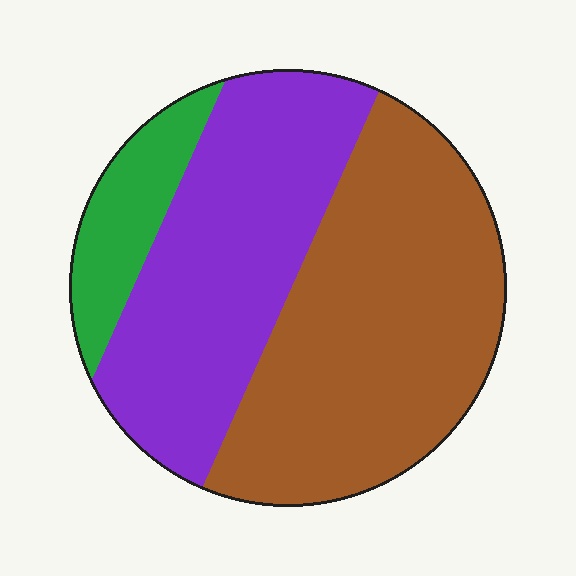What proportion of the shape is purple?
Purple covers about 40% of the shape.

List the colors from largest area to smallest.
From largest to smallest: brown, purple, green.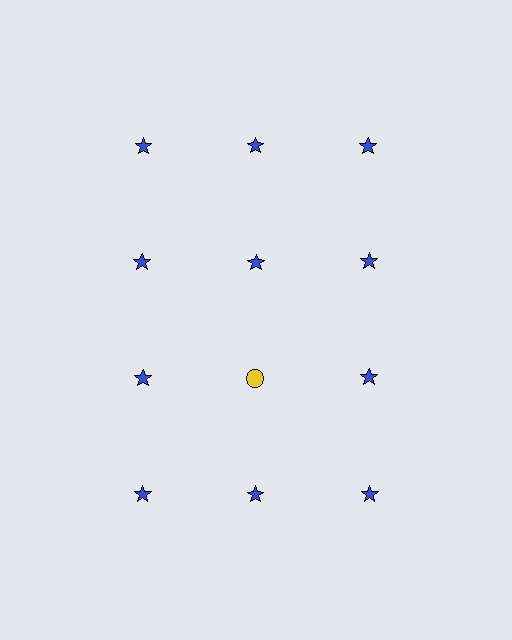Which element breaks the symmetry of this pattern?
The yellow circle in the third row, second from left column breaks the symmetry. All other shapes are blue stars.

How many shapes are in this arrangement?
There are 12 shapes arranged in a grid pattern.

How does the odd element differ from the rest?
It differs in both color (yellow instead of blue) and shape (circle instead of star).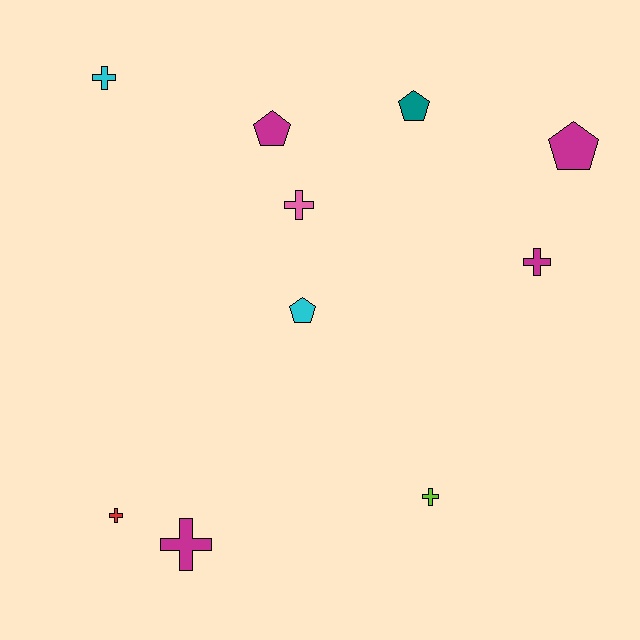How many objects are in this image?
There are 10 objects.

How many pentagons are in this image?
There are 4 pentagons.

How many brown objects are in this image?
There are no brown objects.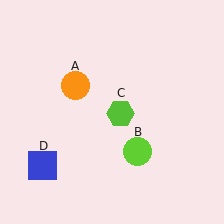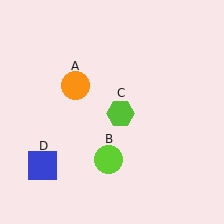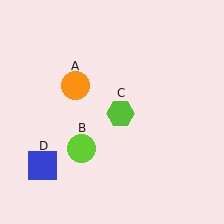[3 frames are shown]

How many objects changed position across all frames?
1 object changed position: lime circle (object B).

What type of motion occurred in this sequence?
The lime circle (object B) rotated clockwise around the center of the scene.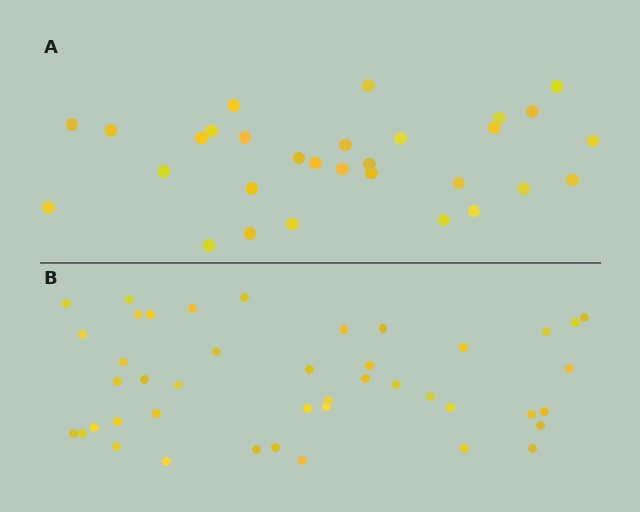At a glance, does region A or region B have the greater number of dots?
Region B (the bottom region) has more dots.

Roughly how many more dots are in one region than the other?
Region B has approximately 15 more dots than region A.